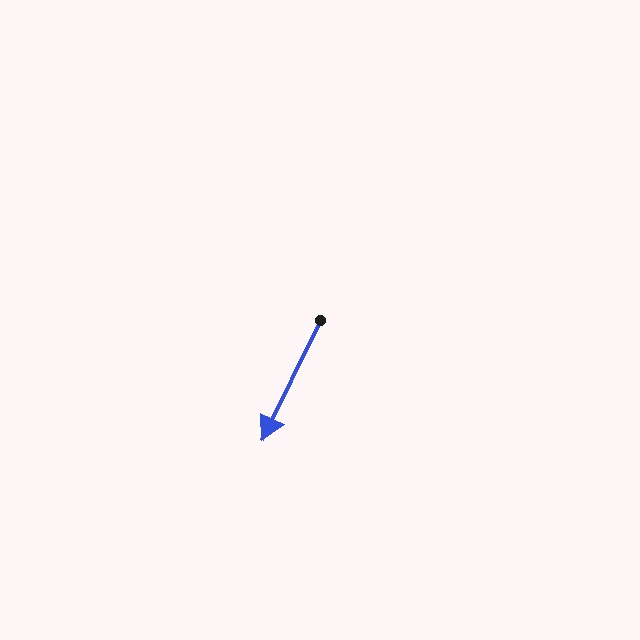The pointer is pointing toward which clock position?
Roughly 7 o'clock.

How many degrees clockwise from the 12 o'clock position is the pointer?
Approximately 206 degrees.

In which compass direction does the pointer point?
Southwest.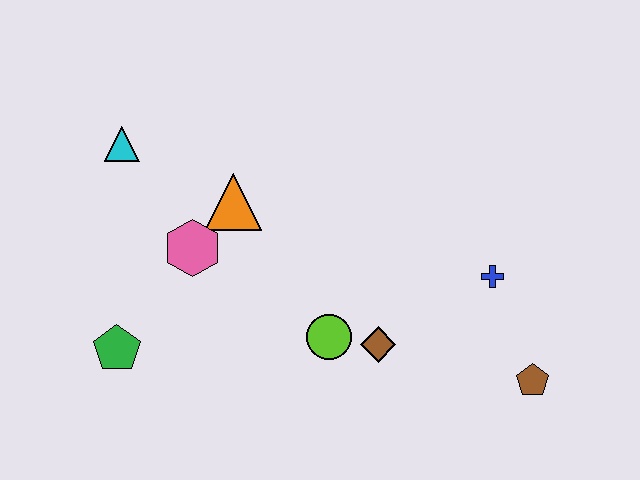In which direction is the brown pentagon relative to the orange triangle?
The brown pentagon is to the right of the orange triangle.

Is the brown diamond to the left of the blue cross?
Yes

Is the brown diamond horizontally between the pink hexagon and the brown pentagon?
Yes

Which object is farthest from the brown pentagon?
The cyan triangle is farthest from the brown pentagon.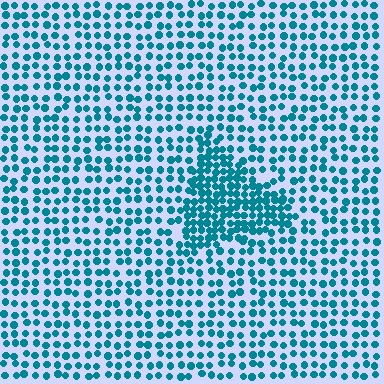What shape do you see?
I see a triangle.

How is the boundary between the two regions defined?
The boundary is defined by a change in element density (approximately 2.0x ratio). All elements are the same color, size, and shape.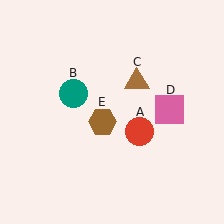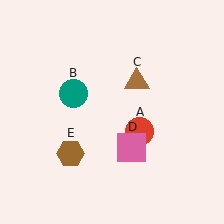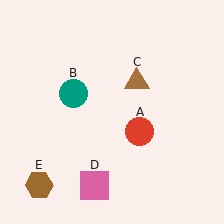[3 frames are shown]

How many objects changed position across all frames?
2 objects changed position: pink square (object D), brown hexagon (object E).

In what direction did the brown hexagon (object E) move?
The brown hexagon (object E) moved down and to the left.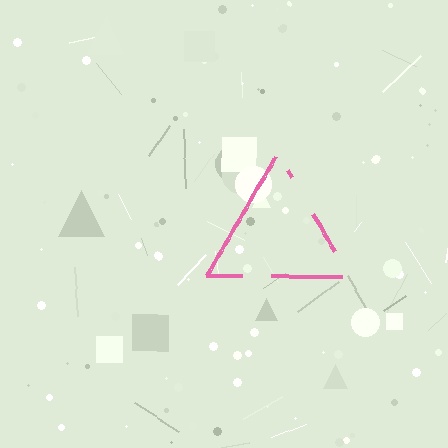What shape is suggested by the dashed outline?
The dashed outline suggests a triangle.